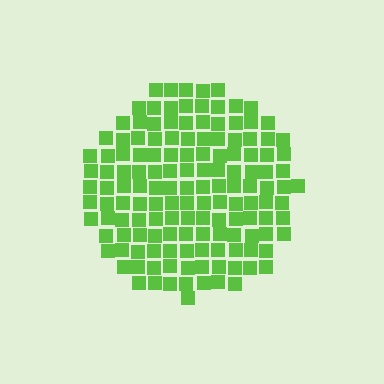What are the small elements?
The small elements are squares.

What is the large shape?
The large shape is a circle.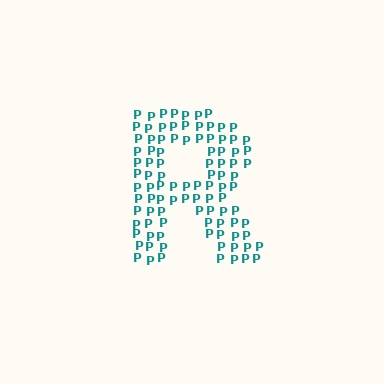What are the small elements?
The small elements are letter P's.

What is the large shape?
The large shape is the letter R.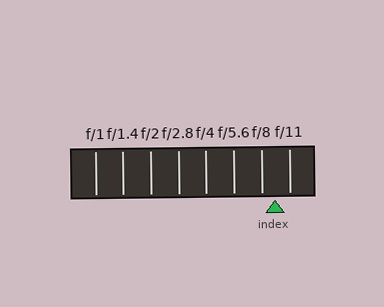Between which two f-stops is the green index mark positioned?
The index mark is between f/8 and f/11.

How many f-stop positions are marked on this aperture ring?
There are 8 f-stop positions marked.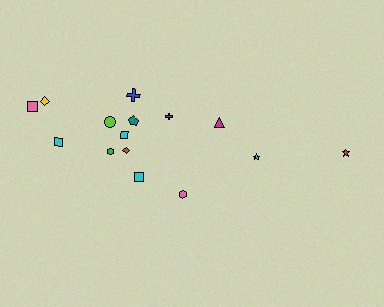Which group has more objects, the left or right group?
The left group.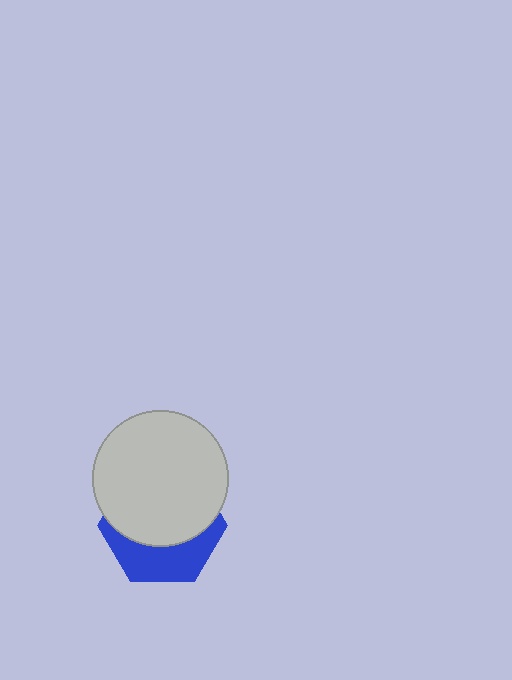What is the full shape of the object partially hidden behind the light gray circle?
The partially hidden object is a blue hexagon.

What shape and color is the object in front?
The object in front is a light gray circle.